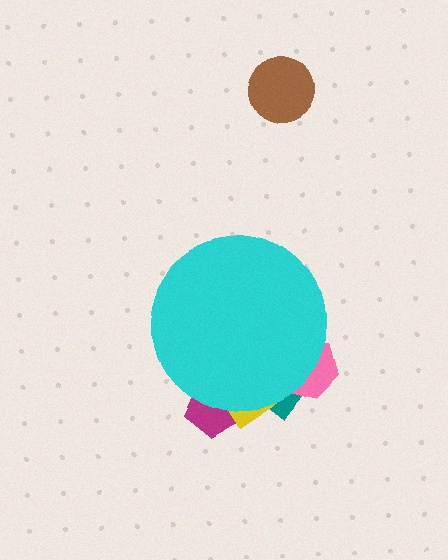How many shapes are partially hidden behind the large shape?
4 shapes are partially hidden.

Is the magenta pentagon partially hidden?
Yes, the magenta pentagon is partially hidden behind the cyan circle.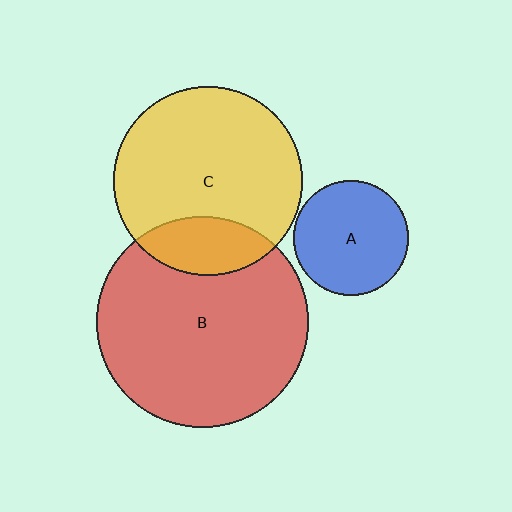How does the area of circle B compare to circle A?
Approximately 3.4 times.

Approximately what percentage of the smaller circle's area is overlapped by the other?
Approximately 20%.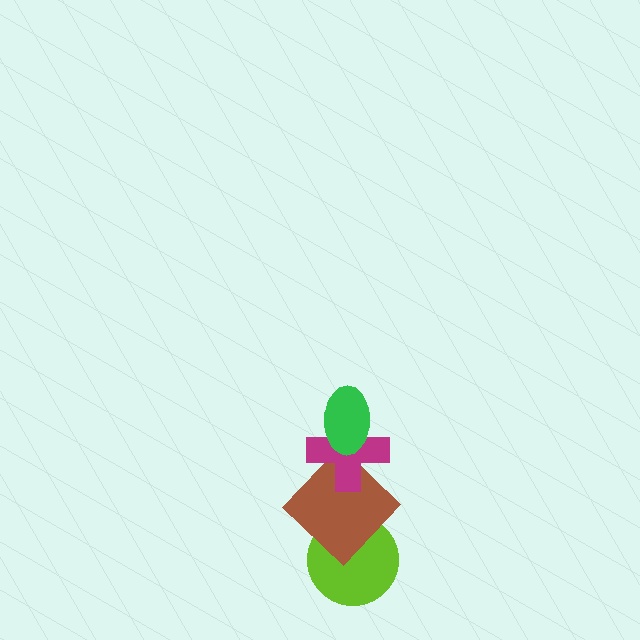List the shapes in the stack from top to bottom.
From top to bottom: the green ellipse, the magenta cross, the brown diamond, the lime circle.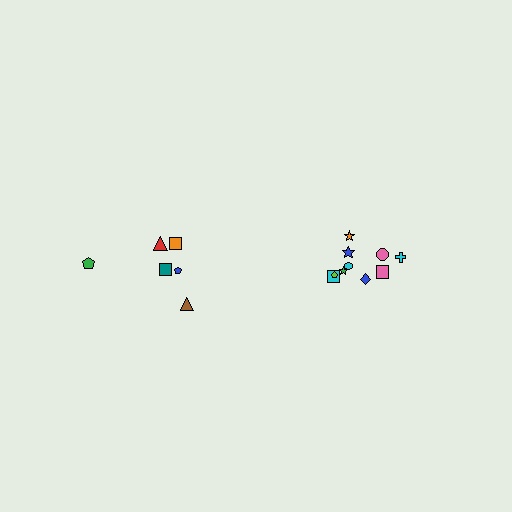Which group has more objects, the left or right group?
The right group.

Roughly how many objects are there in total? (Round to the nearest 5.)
Roughly 15 objects in total.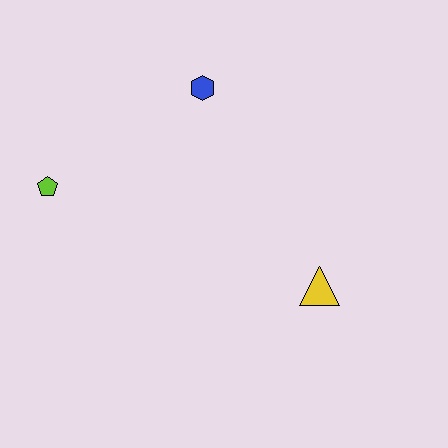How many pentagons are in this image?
There is 1 pentagon.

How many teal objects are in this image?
There are no teal objects.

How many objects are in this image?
There are 3 objects.